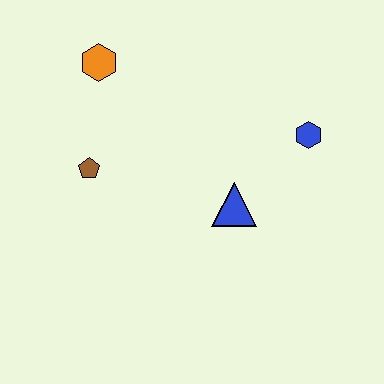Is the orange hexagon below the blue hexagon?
No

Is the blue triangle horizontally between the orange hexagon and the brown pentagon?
No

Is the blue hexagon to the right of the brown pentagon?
Yes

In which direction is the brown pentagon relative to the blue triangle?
The brown pentagon is to the left of the blue triangle.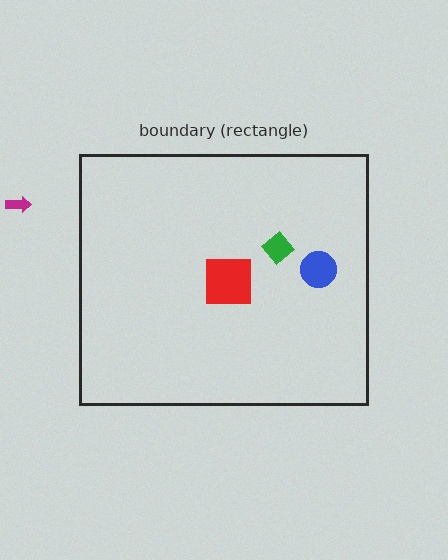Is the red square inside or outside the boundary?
Inside.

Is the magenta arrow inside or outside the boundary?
Outside.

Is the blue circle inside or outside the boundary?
Inside.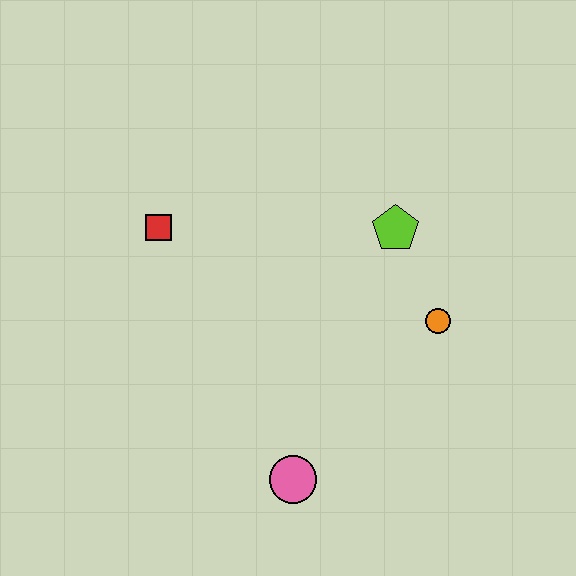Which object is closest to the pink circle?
The orange circle is closest to the pink circle.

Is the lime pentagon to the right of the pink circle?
Yes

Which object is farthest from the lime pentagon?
The pink circle is farthest from the lime pentagon.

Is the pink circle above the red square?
No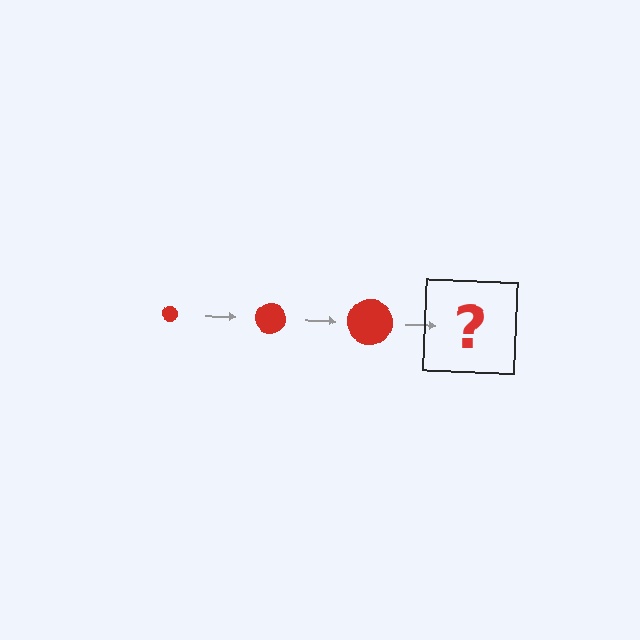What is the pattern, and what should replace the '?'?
The pattern is that the circle gets progressively larger each step. The '?' should be a red circle, larger than the previous one.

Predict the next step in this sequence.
The next step is a red circle, larger than the previous one.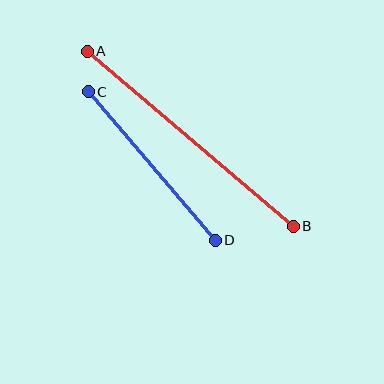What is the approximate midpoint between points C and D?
The midpoint is at approximately (152, 166) pixels.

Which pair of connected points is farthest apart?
Points A and B are farthest apart.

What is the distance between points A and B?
The distance is approximately 270 pixels.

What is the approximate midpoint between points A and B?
The midpoint is at approximately (190, 139) pixels.